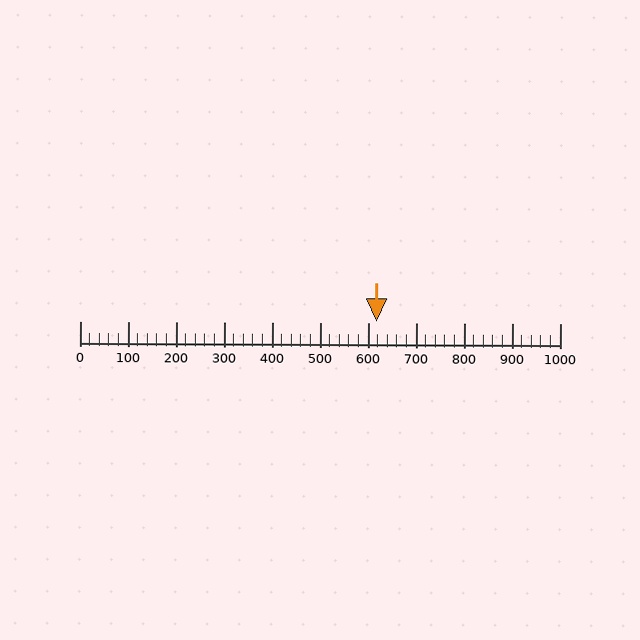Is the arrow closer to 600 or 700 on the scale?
The arrow is closer to 600.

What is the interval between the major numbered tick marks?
The major tick marks are spaced 100 units apart.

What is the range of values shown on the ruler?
The ruler shows values from 0 to 1000.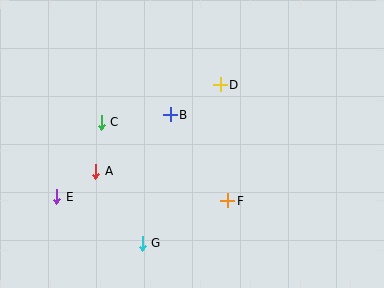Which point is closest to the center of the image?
Point B at (170, 115) is closest to the center.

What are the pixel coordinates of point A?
Point A is at (96, 171).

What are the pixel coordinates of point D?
Point D is at (220, 85).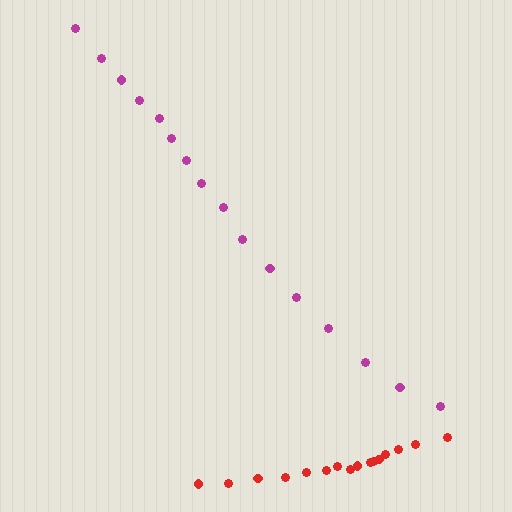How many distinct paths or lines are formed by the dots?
There are 2 distinct paths.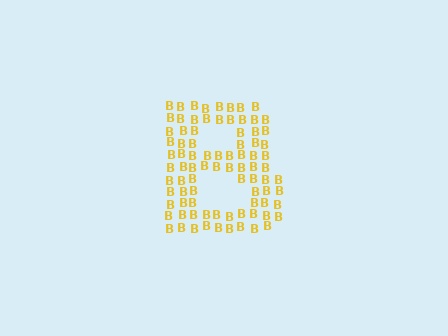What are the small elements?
The small elements are letter B's.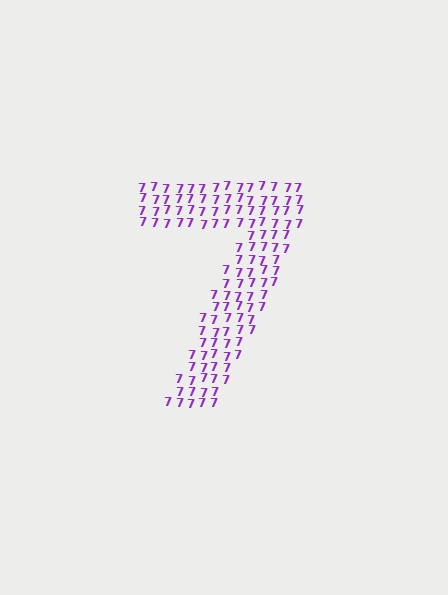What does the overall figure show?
The overall figure shows the digit 7.